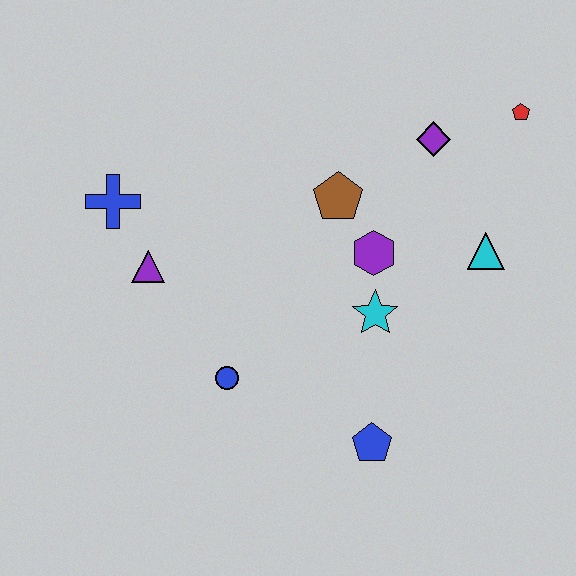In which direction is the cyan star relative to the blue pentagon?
The cyan star is above the blue pentagon.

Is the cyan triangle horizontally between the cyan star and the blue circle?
No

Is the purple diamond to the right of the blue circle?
Yes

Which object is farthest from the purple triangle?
The red pentagon is farthest from the purple triangle.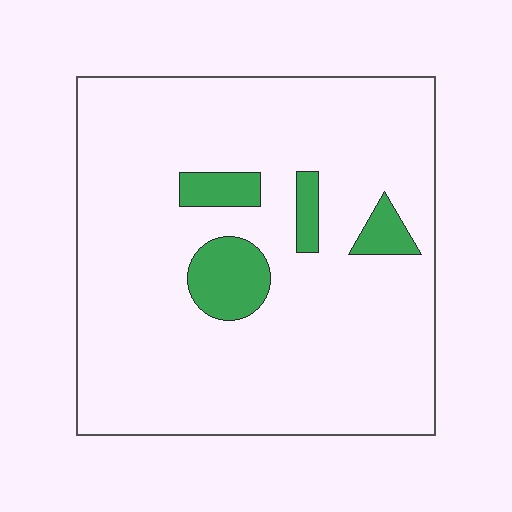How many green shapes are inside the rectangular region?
4.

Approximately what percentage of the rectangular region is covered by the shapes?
Approximately 10%.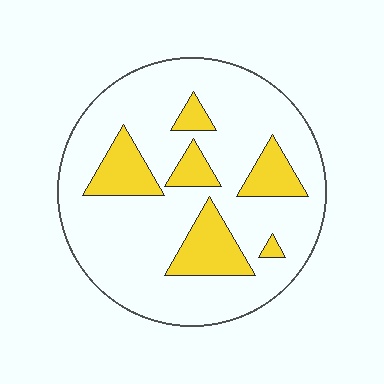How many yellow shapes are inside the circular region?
6.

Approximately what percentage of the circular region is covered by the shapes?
Approximately 20%.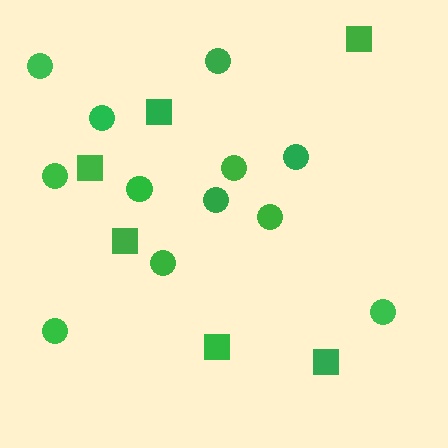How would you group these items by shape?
There are 2 groups: one group of circles (12) and one group of squares (6).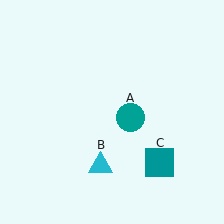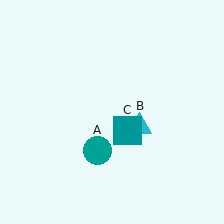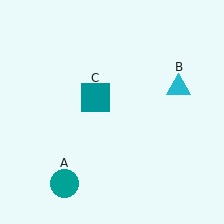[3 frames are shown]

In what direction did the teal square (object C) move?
The teal square (object C) moved up and to the left.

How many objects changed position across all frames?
3 objects changed position: teal circle (object A), cyan triangle (object B), teal square (object C).